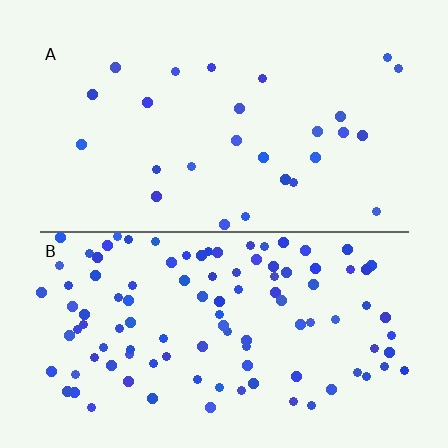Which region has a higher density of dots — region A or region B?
B (the bottom).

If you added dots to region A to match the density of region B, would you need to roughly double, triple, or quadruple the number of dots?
Approximately quadruple.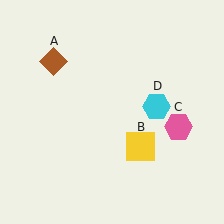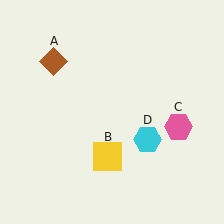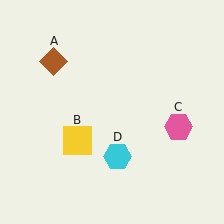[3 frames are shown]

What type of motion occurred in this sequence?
The yellow square (object B), cyan hexagon (object D) rotated clockwise around the center of the scene.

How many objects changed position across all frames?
2 objects changed position: yellow square (object B), cyan hexagon (object D).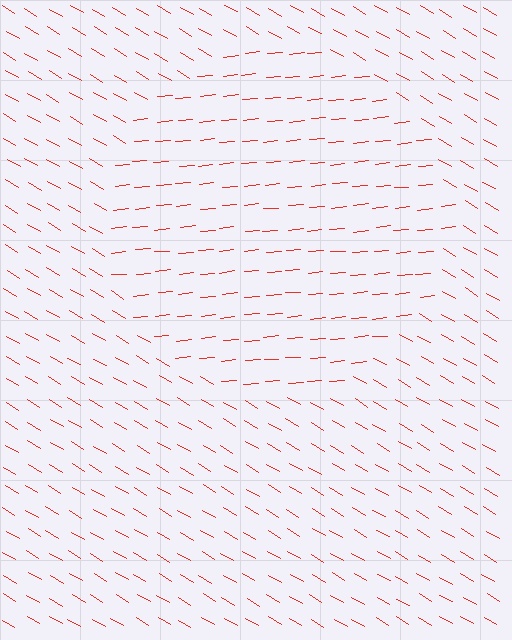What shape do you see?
I see a circle.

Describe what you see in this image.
The image is filled with small red line segments. A circle region in the image has lines oriented differently from the surrounding lines, creating a visible texture boundary.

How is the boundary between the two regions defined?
The boundary is defined purely by a change in line orientation (approximately 36 degrees difference). All lines are the same color and thickness.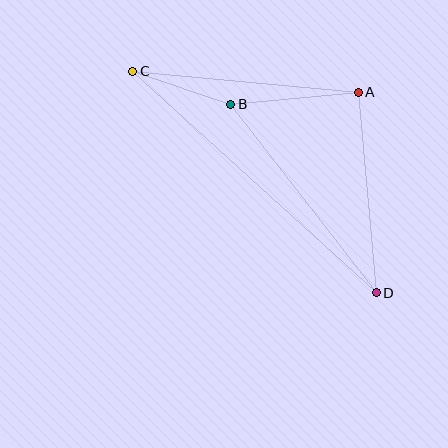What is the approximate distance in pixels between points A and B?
The distance between A and B is approximately 128 pixels.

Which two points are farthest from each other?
Points C and D are farthest from each other.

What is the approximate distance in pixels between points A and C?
The distance between A and C is approximately 226 pixels.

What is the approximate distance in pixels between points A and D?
The distance between A and D is approximately 202 pixels.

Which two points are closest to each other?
Points B and C are closest to each other.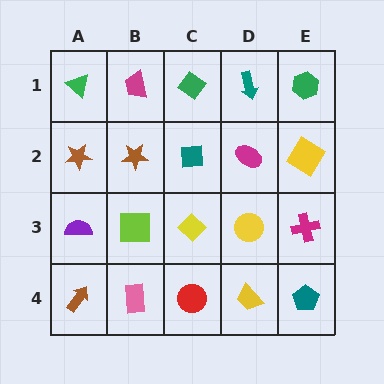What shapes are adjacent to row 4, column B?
A lime square (row 3, column B), a brown arrow (row 4, column A), a red circle (row 4, column C).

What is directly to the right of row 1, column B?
A green diamond.